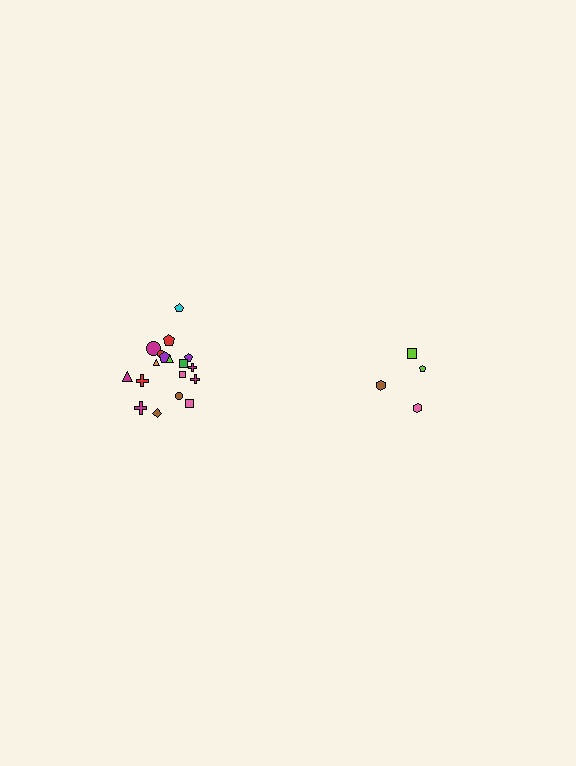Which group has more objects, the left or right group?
The left group.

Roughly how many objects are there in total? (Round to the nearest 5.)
Roughly 20 objects in total.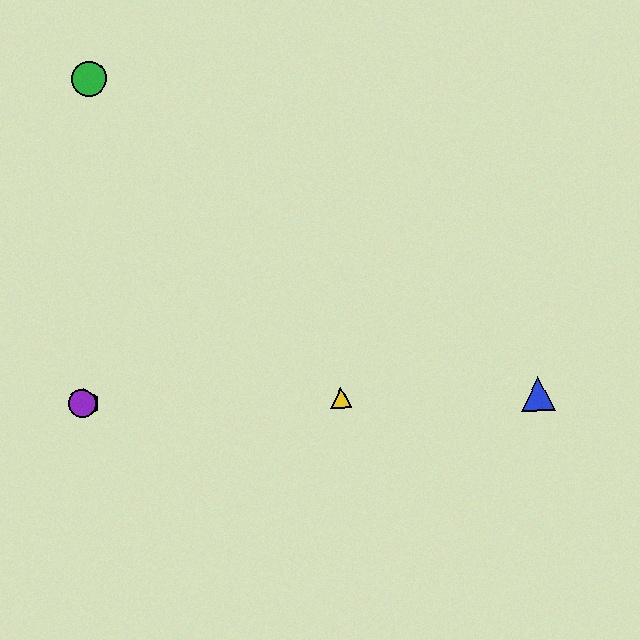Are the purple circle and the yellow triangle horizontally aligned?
Yes, both are at y≈403.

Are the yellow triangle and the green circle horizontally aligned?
No, the yellow triangle is at y≈398 and the green circle is at y≈79.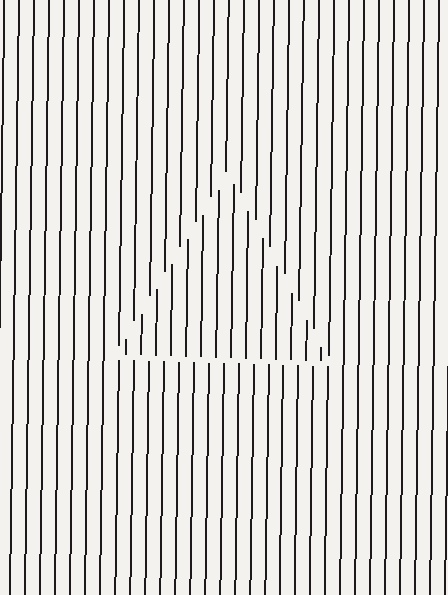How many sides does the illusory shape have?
3 sides — the line-ends trace a triangle.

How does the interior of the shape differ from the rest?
The interior of the shape contains the same grating, shifted by half a period — the contour is defined by the phase discontinuity where line-ends from the inner and outer gratings abut.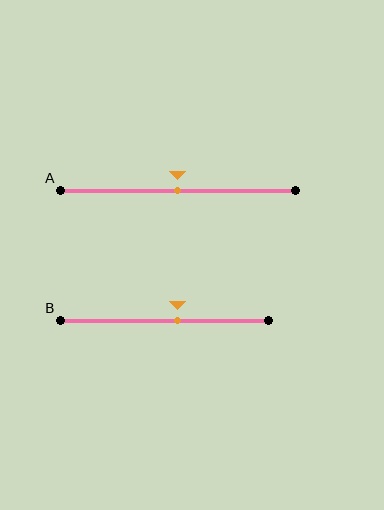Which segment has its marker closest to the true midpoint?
Segment A has its marker closest to the true midpoint.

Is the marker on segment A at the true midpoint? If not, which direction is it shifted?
Yes, the marker on segment A is at the true midpoint.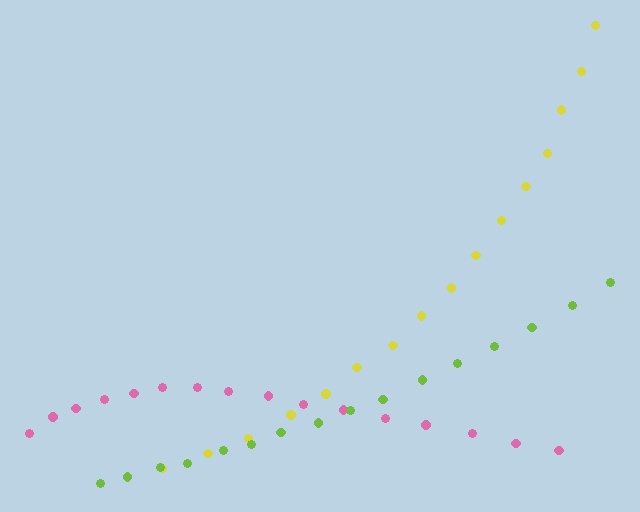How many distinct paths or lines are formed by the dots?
There are 3 distinct paths.